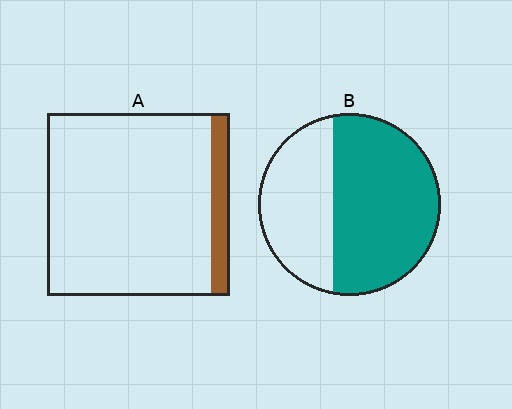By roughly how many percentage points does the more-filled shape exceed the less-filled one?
By roughly 50 percentage points (B over A).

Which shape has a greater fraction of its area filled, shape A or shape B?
Shape B.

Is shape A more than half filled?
No.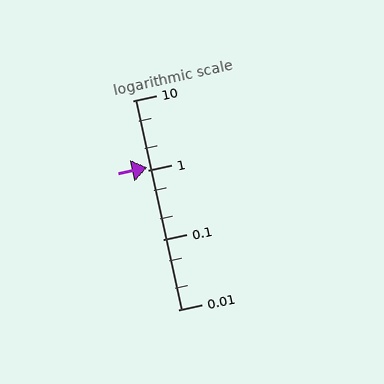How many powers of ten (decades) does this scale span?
The scale spans 3 decades, from 0.01 to 10.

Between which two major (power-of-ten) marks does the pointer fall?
The pointer is between 1 and 10.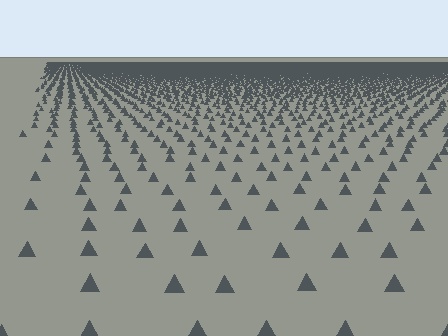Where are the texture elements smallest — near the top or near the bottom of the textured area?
Near the top.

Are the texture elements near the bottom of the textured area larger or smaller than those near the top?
Larger. Near the bottom, elements are closer to the viewer and appear at a bigger on-screen size.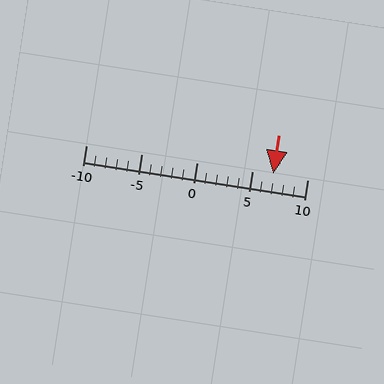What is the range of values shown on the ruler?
The ruler shows values from -10 to 10.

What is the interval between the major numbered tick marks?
The major tick marks are spaced 5 units apart.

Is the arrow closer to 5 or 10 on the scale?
The arrow is closer to 5.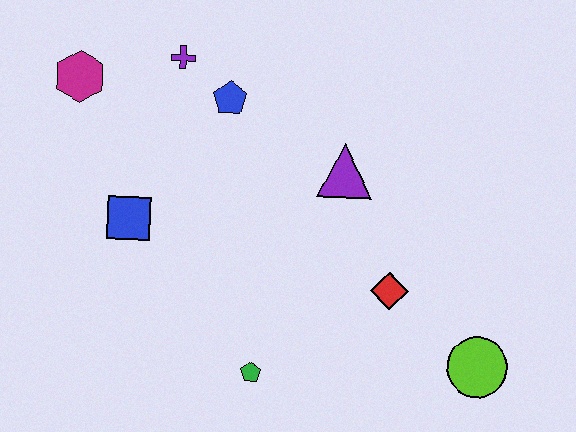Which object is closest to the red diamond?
The lime circle is closest to the red diamond.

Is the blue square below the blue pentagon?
Yes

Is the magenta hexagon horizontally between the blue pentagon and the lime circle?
No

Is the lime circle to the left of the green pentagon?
No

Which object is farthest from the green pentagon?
The magenta hexagon is farthest from the green pentagon.